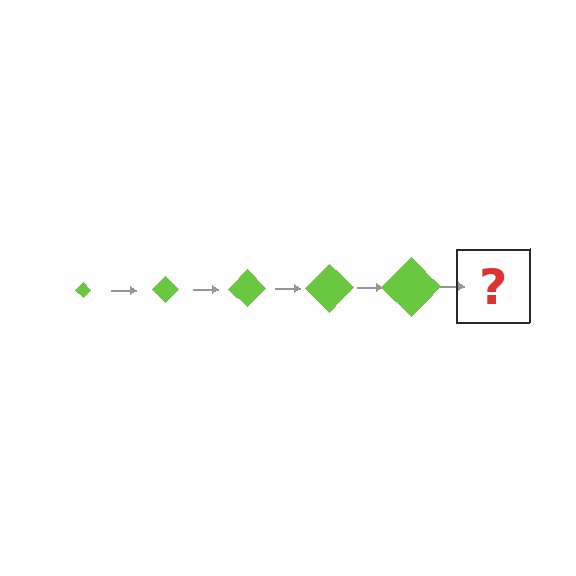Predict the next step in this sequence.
The next step is a lime diamond, larger than the previous one.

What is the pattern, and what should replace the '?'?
The pattern is that the diamond gets progressively larger each step. The '?' should be a lime diamond, larger than the previous one.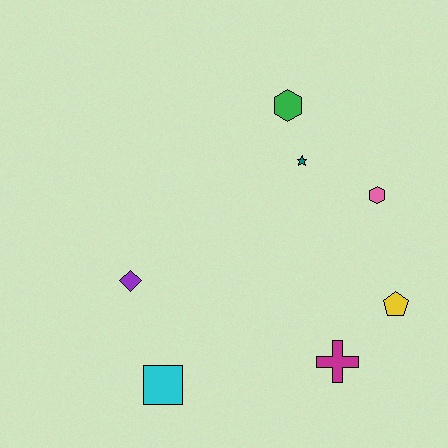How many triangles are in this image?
There are no triangles.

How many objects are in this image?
There are 7 objects.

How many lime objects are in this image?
There are no lime objects.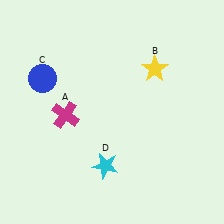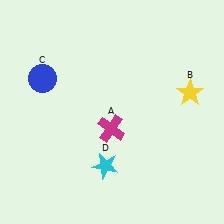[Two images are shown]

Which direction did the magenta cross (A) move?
The magenta cross (A) moved right.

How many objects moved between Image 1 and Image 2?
2 objects moved between the two images.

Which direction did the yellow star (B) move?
The yellow star (B) moved right.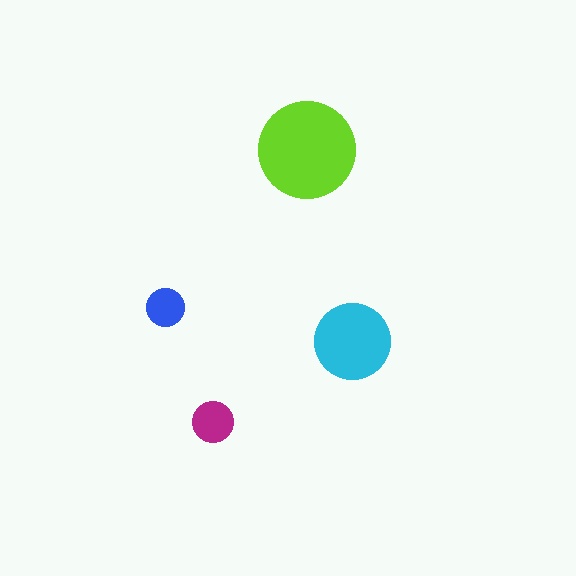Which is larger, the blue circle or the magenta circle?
The magenta one.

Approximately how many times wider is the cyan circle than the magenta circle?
About 2 times wider.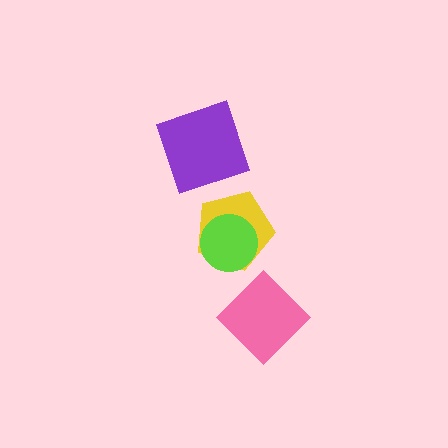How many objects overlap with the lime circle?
1 object overlaps with the lime circle.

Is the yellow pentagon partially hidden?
Yes, it is partially covered by another shape.